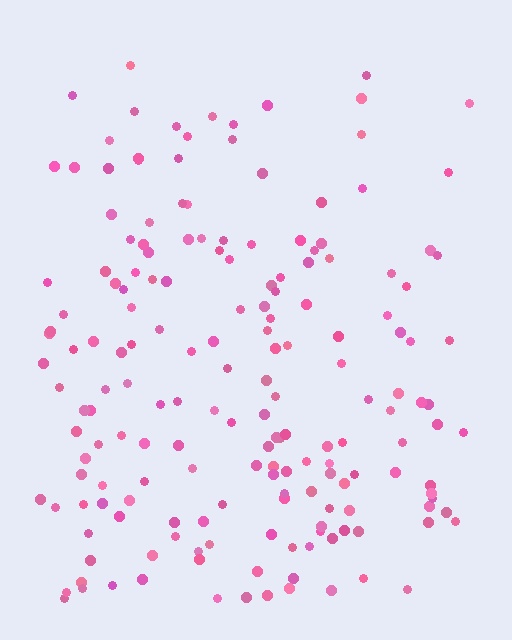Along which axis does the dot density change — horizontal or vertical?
Vertical.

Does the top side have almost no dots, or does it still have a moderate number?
Still a moderate number, just noticeably fewer than the bottom.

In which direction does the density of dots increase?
From top to bottom, with the bottom side densest.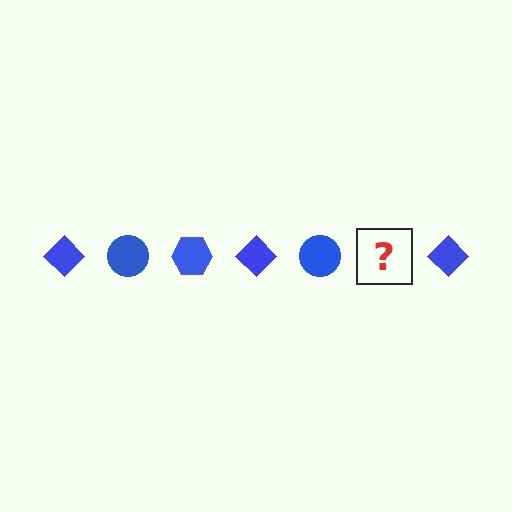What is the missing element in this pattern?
The missing element is a blue hexagon.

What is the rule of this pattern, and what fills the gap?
The rule is that the pattern cycles through diamond, circle, hexagon shapes in blue. The gap should be filled with a blue hexagon.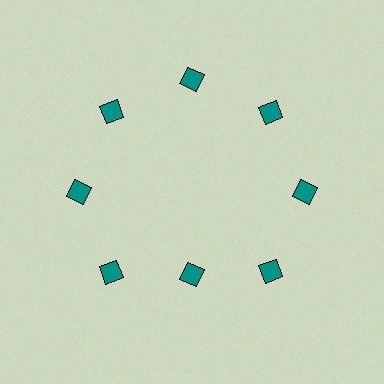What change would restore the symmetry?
The symmetry would be restored by moving it outward, back onto the ring so that all 8 squares sit at equal angles and equal distance from the center.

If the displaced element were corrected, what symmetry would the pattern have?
It would have 8-fold rotational symmetry — the pattern would map onto itself every 45 degrees.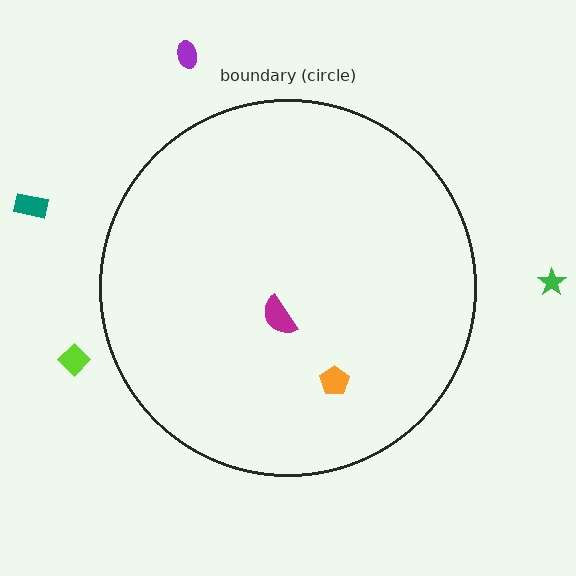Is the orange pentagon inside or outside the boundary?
Inside.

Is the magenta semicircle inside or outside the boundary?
Inside.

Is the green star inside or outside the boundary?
Outside.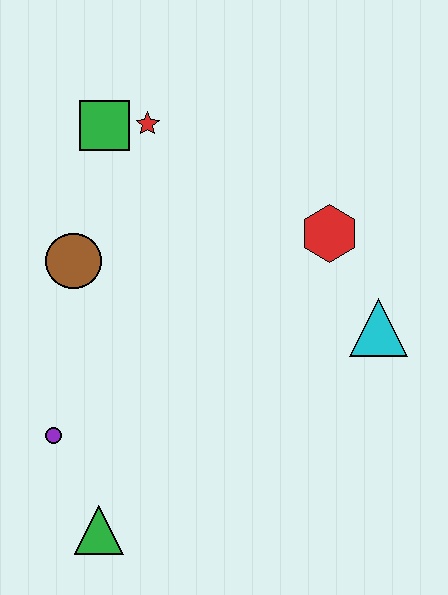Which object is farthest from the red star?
The green triangle is farthest from the red star.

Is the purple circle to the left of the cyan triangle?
Yes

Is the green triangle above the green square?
No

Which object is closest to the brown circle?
The green square is closest to the brown circle.